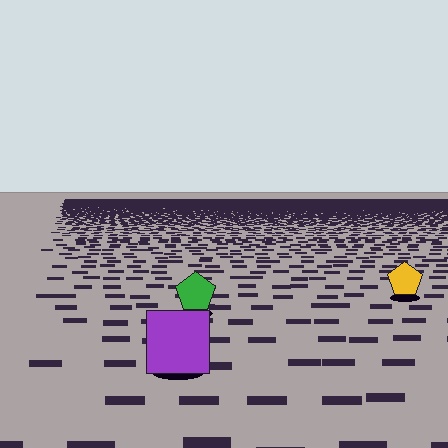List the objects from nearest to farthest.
From nearest to farthest: the purple square, the green pentagon, the yellow pentagon.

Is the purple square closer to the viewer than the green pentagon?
Yes. The purple square is closer — you can tell from the texture gradient: the ground texture is coarser near it.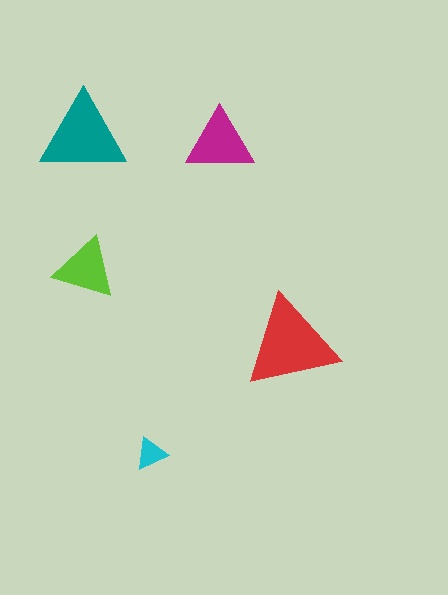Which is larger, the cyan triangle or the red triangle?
The red one.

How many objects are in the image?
There are 5 objects in the image.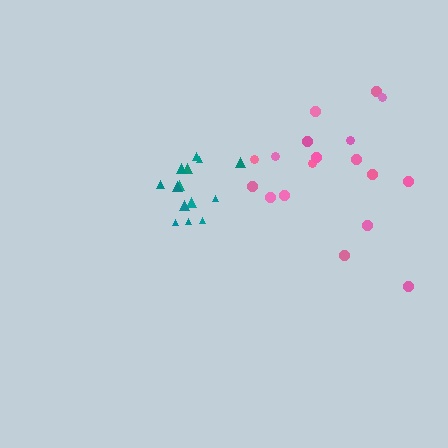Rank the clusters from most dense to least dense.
teal, pink.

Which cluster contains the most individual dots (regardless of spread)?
Pink (18).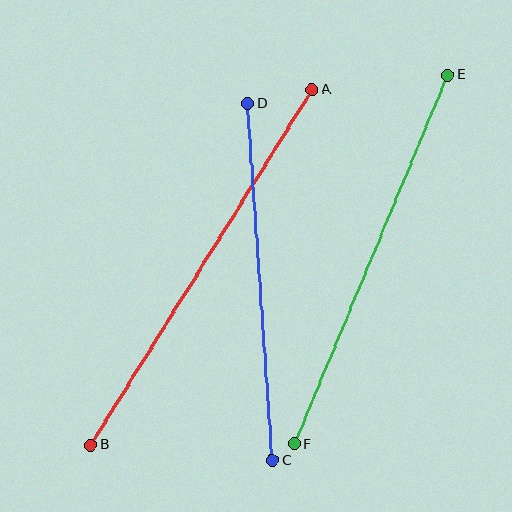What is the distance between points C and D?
The distance is approximately 358 pixels.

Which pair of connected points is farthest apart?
Points A and B are farthest apart.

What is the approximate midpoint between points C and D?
The midpoint is at approximately (260, 282) pixels.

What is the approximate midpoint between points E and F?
The midpoint is at approximately (371, 259) pixels.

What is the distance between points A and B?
The distance is approximately 418 pixels.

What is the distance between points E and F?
The distance is approximately 400 pixels.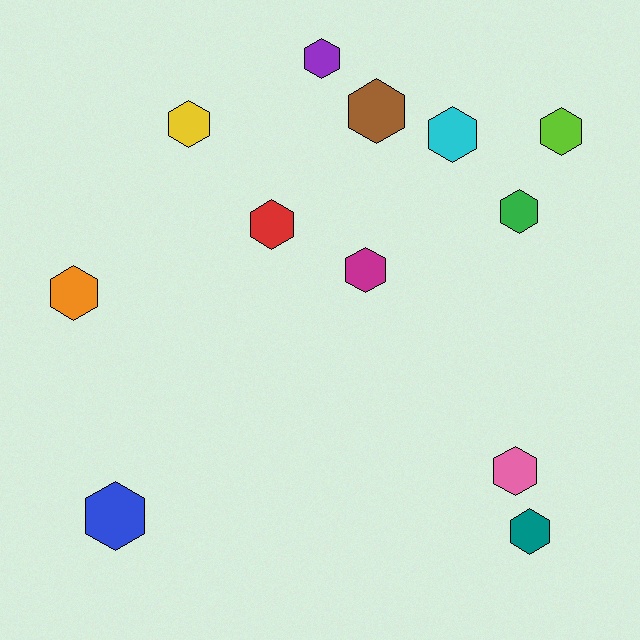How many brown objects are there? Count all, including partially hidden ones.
There is 1 brown object.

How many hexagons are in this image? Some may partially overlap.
There are 12 hexagons.